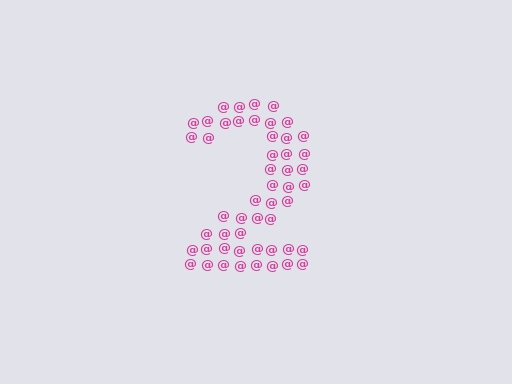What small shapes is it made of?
It is made of small at signs.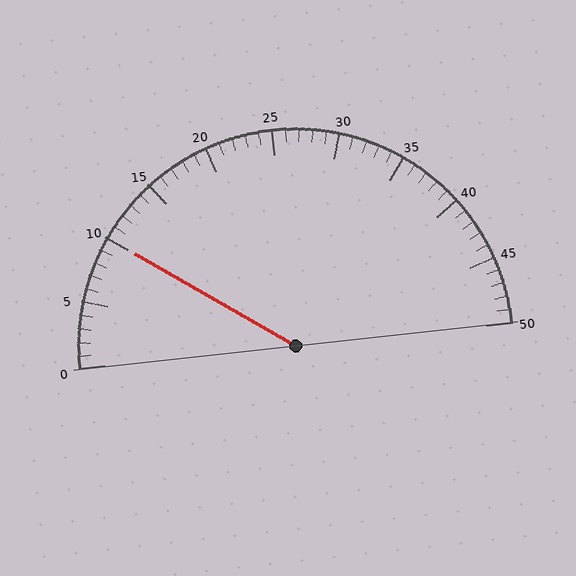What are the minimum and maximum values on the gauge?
The gauge ranges from 0 to 50.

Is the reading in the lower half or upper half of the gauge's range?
The reading is in the lower half of the range (0 to 50).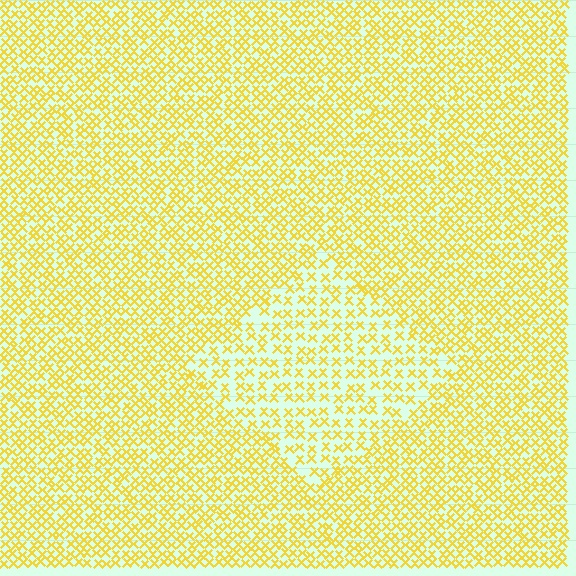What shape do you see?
I see a diamond.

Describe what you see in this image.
The image contains small yellow elements arranged at two different densities. A diamond-shaped region is visible where the elements are less densely packed than the surrounding area.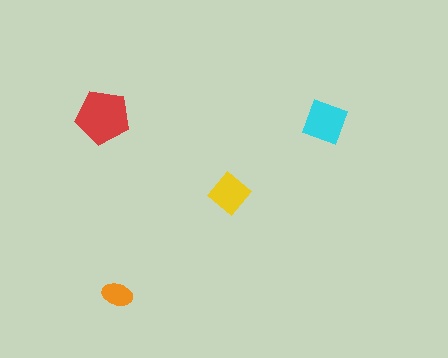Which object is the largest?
The red pentagon.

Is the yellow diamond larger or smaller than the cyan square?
Smaller.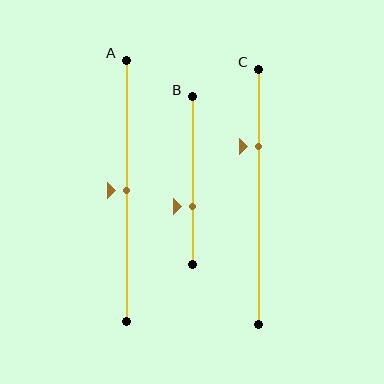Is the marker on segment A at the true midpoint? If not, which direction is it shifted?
Yes, the marker on segment A is at the true midpoint.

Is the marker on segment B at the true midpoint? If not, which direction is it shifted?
No, the marker on segment B is shifted downward by about 15% of the segment length.